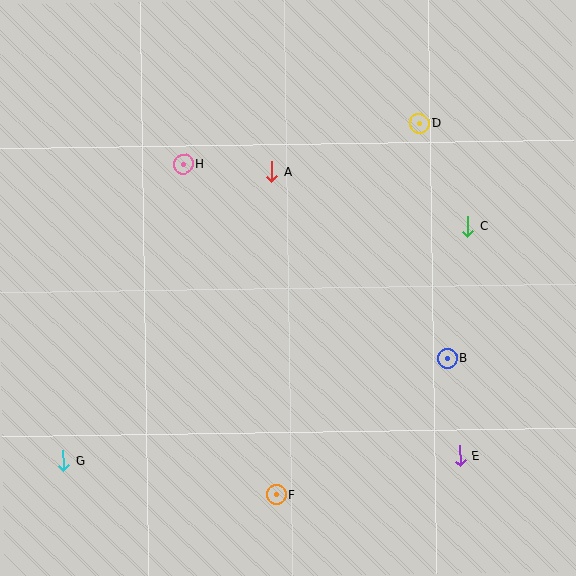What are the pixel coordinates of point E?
Point E is at (460, 456).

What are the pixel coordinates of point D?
Point D is at (419, 123).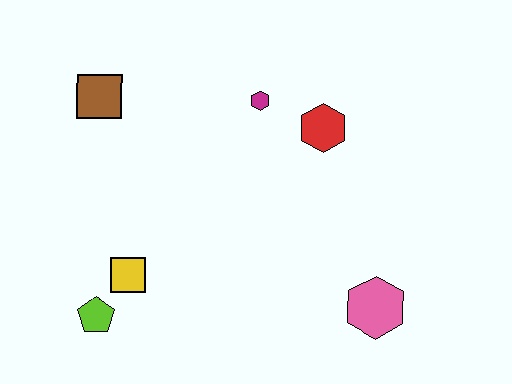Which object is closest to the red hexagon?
The magenta hexagon is closest to the red hexagon.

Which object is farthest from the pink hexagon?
The brown square is farthest from the pink hexagon.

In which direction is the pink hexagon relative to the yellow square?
The pink hexagon is to the right of the yellow square.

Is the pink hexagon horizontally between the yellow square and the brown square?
No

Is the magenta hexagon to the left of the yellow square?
No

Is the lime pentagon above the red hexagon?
No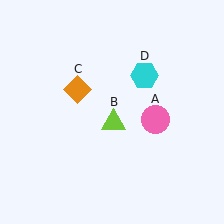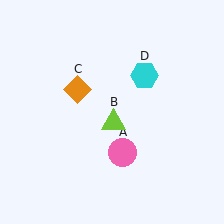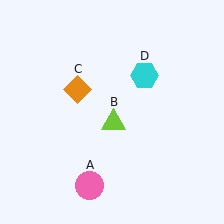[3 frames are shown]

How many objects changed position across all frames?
1 object changed position: pink circle (object A).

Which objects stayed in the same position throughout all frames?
Lime triangle (object B) and orange diamond (object C) and cyan hexagon (object D) remained stationary.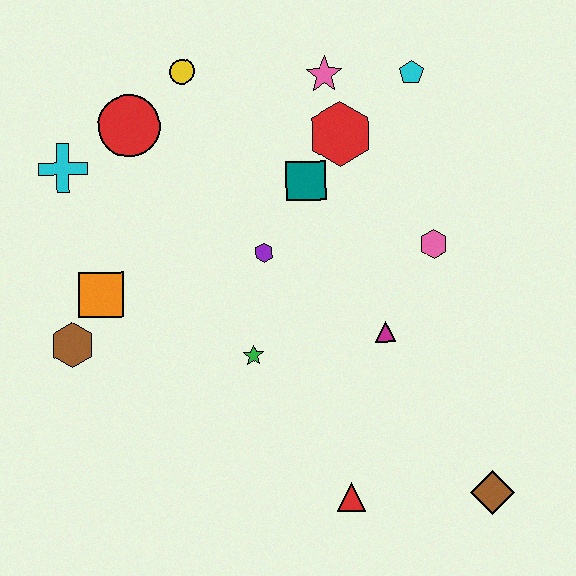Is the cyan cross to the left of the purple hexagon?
Yes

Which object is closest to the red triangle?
The brown diamond is closest to the red triangle.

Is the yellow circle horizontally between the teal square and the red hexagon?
No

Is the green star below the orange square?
Yes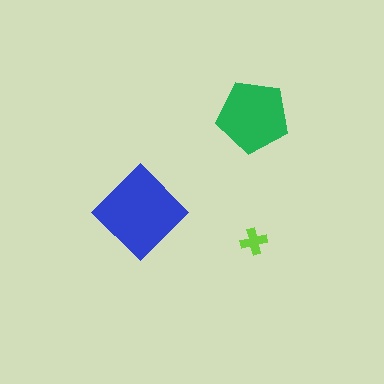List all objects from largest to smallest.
The blue diamond, the green pentagon, the lime cross.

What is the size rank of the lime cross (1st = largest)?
3rd.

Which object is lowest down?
The lime cross is bottommost.